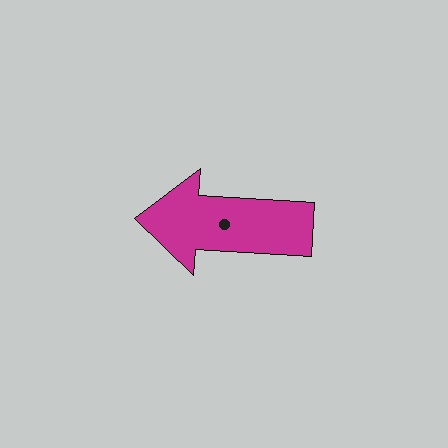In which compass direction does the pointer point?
West.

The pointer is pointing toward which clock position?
Roughly 9 o'clock.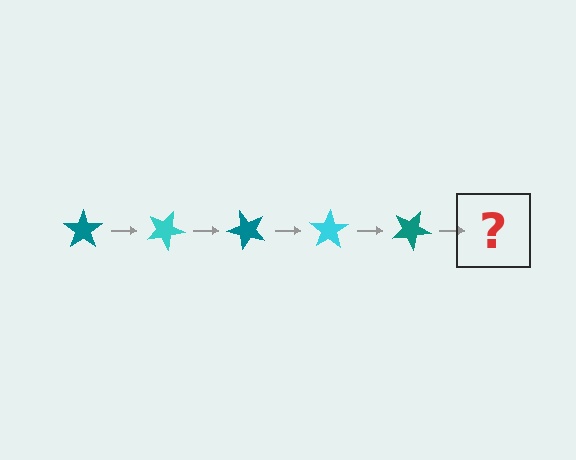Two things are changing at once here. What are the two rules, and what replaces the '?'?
The two rules are that it rotates 25 degrees each step and the color cycles through teal and cyan. The '?' should be a cyan star, rotated 125 degrees from the start.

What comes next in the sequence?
The next element should be a cyan star, rotated 125 degrees from the start.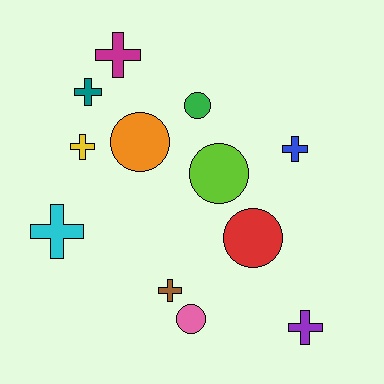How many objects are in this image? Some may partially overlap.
There are 12 objects.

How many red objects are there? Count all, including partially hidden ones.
There is 1 red object.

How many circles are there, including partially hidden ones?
There are 5 circles.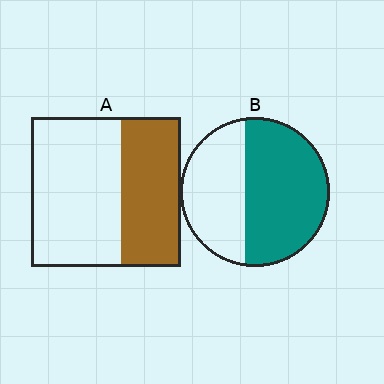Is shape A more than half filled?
No.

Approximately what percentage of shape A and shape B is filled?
A is approximately 40% and B is approximately 60%.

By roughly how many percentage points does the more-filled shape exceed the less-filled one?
By roughly 20 percentage points (B over A).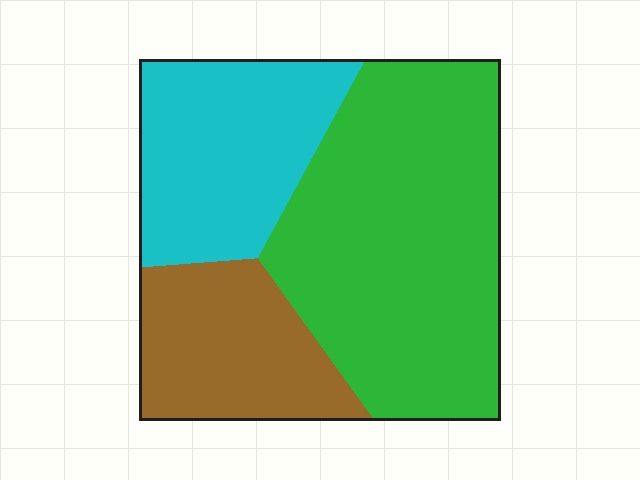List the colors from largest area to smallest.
From largest to smallest: green, cyan, brown.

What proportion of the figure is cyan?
Cyan takes up about one quarter (1/4) of the figure.